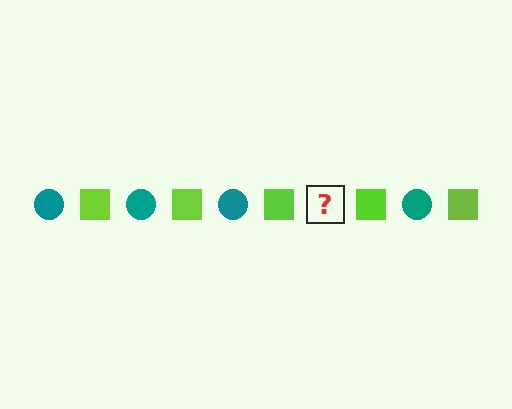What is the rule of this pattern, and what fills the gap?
The rule is that the pattern alternates between teal circle and lime square. The gap should be filled with a teal circle.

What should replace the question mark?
The question mark should be replaced with a teal circle.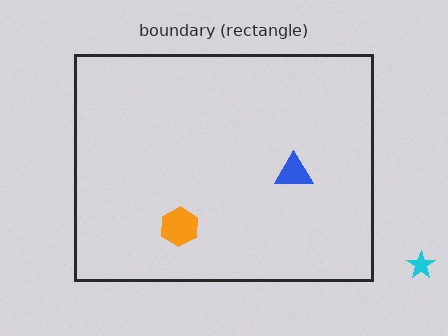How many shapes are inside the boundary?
2 inside, 1 outside.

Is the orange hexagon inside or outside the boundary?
Inside.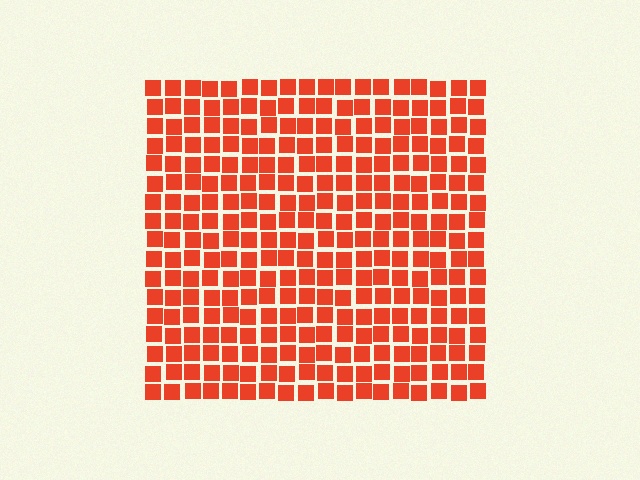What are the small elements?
The small elements are squares.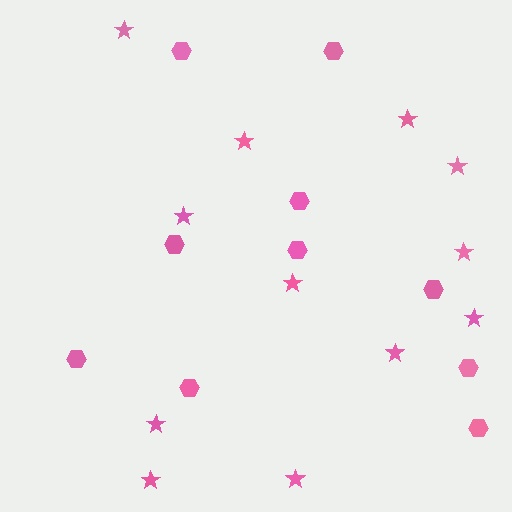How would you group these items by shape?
There are 2 groups: one group of hexagons (10) and one group of stars (12).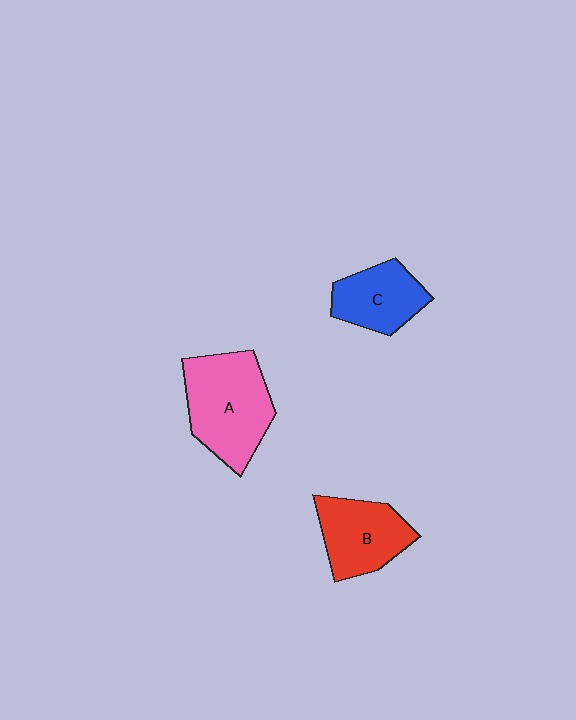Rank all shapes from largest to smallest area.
From largest to smallest: A (pink), B (red), C (blue).